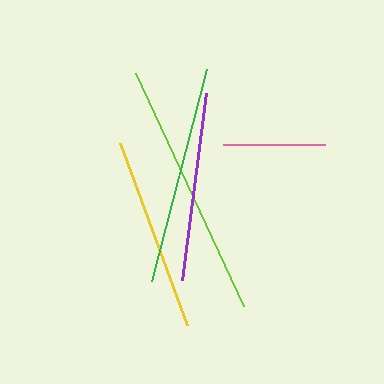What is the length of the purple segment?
The purple segment is approximately 189 pixels long.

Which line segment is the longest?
The lime line is the longest at approximately 256 pixels.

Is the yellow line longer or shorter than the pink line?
The yellow line is longer than the pink line.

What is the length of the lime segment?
The lime segment is approximately 256 pixels long.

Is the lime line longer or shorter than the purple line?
The lime line is longer than the purple line.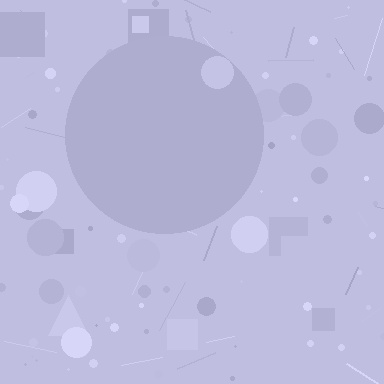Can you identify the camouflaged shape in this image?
The camouflaged shape is a circle.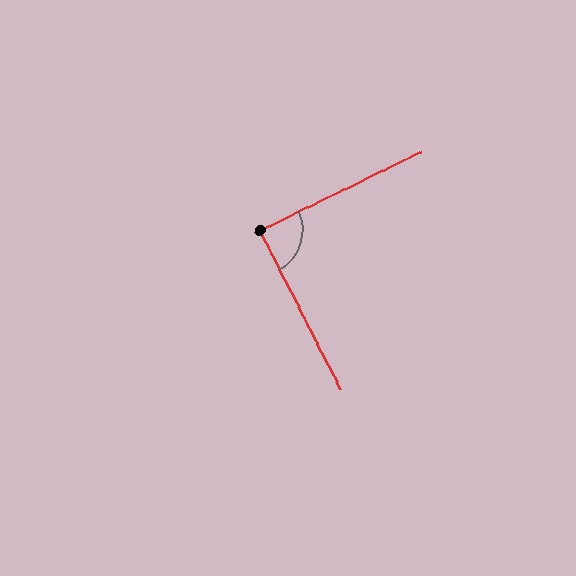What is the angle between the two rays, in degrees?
Approximately 89 degrees.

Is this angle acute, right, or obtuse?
It is approximately a right angle.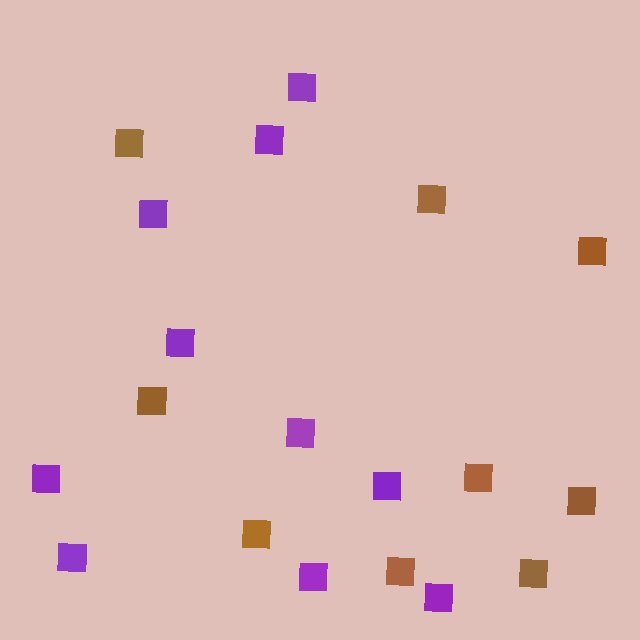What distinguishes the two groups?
There are 2 groups: one group of purple squares (10) and one group of brown squares (9).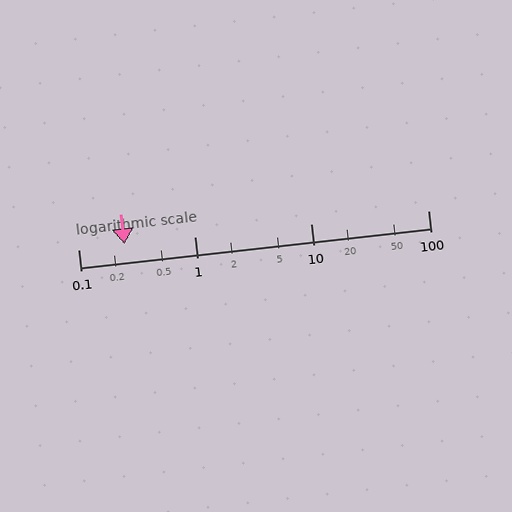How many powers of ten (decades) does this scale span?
The scale spans 3 decades, from 0.1 to 100.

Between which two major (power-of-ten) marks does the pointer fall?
The pointer is between 0.1 and 1.